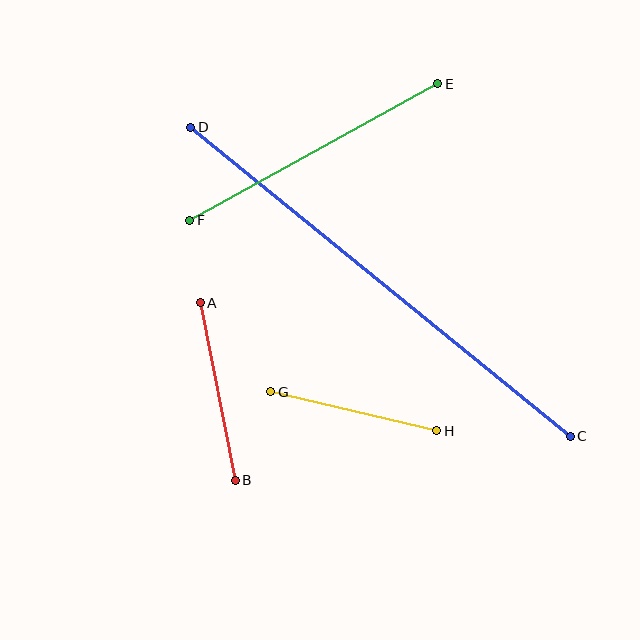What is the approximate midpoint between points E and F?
The midpoint is at approximately (314, 152) pixels.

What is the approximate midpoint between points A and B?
The midpoint is at approximately (218, 391) pixels.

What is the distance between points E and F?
The distance is approximately 283 pixels.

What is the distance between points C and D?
The distance is approximately 489 pixels.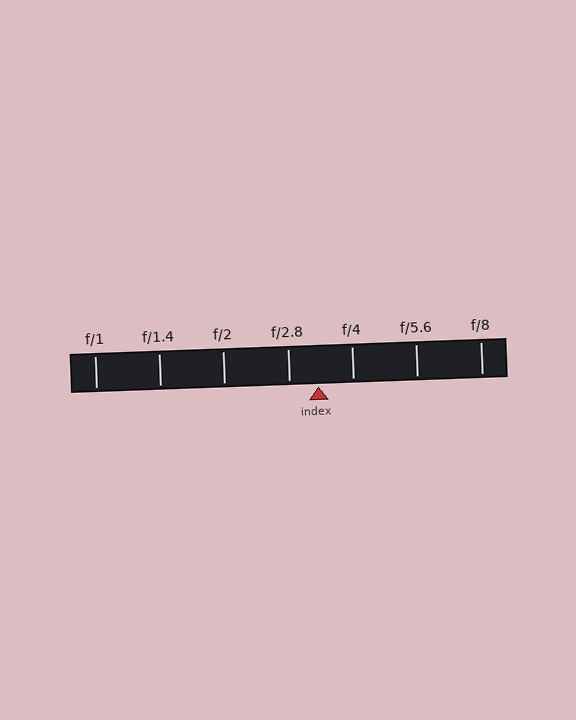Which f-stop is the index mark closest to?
The index mark is closest to f/2.8.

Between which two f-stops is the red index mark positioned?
The index mark is between f/2.8 and f/4.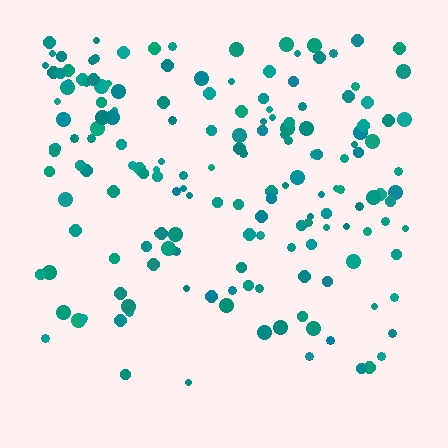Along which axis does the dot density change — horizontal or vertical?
Vertical.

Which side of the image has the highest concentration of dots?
The top.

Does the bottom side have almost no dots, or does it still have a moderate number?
Still a moderate number, just noticeably fewer than the top.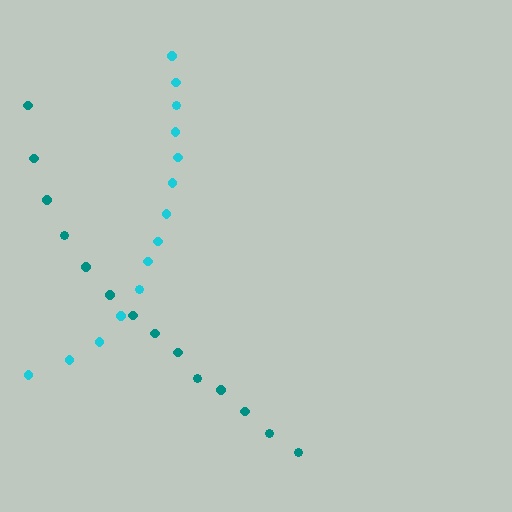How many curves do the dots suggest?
There are 2 distinct paths.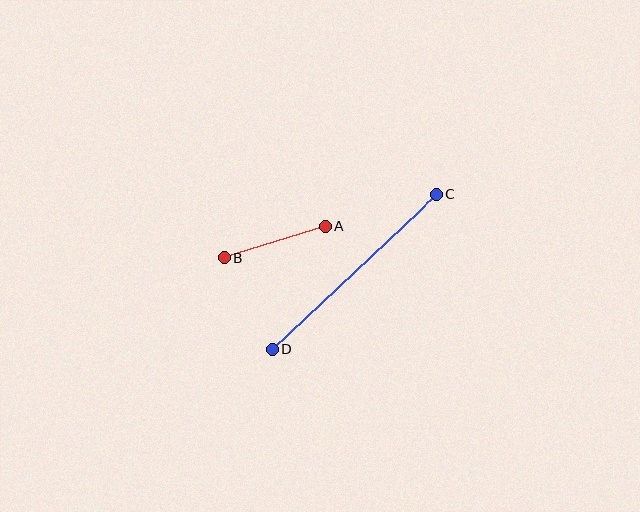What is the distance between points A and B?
The distance is approximately 106 pixels.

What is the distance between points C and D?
The distance is approximately 225 pixels.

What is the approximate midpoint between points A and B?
The midpoint is at approximately (275, 242) pixels.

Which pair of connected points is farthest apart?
Points C and D are farthest apart.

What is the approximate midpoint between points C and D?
The midpoint is at approximately (354, 272) pixels.